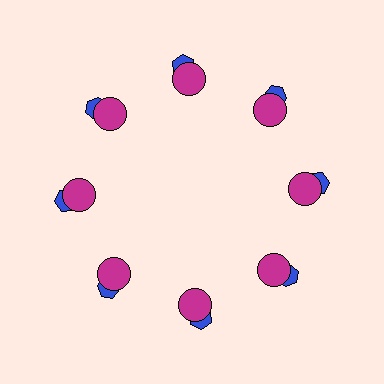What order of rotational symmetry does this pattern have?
This pattern has 8-fold rotational symmetry.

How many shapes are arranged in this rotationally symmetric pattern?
There are 16 shapes, arranged in 8 groups of 2.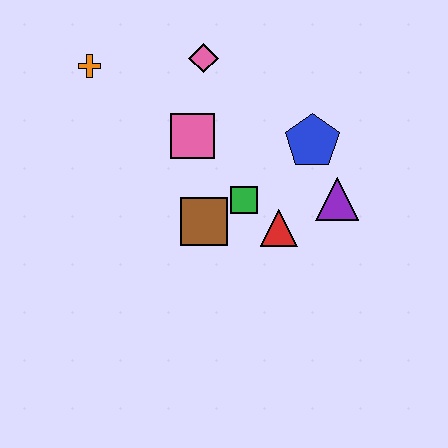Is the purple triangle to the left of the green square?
No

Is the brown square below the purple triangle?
Yes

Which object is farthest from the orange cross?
The purple triangle is farthest from the orange cross.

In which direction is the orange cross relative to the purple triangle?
The orange cross is to the left of the purple triangle.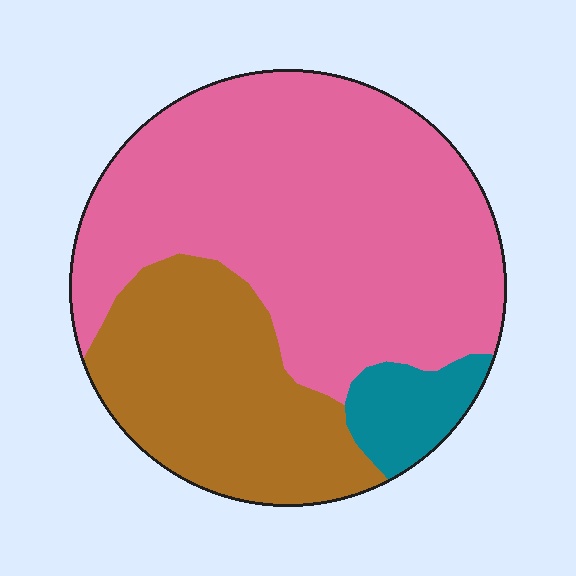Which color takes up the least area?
Teal, at roughly 10%.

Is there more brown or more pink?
Pink.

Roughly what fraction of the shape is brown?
Brown covers around 30% of the shape.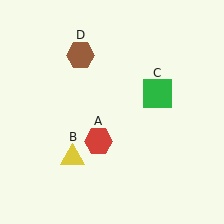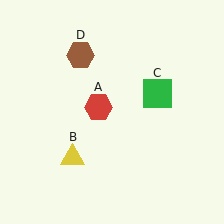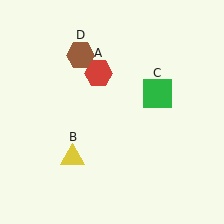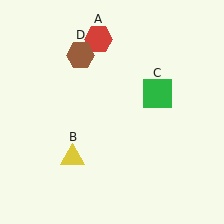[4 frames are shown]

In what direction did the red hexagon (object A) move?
The red hexagon (object A) moved up.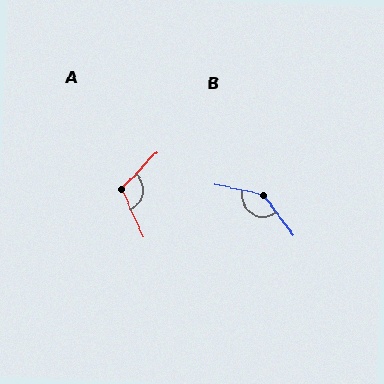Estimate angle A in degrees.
Approximately 113 degrees.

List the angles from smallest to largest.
A (113°), B (140°).